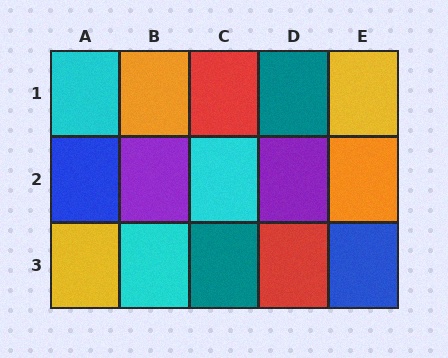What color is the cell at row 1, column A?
Cyan.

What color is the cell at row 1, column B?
Orange.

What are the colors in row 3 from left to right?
Yellow, cyan, teal, red, blue.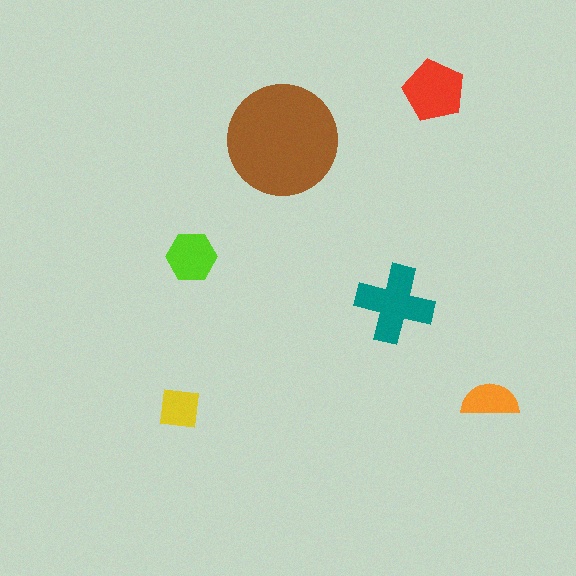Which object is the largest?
The brown circle.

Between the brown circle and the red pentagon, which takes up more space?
The brown circle.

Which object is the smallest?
The yellow square.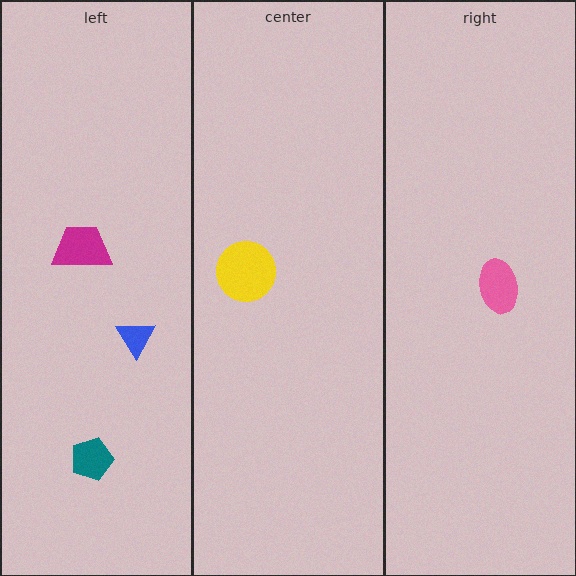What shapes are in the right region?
The pink ellipse.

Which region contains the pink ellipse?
The right region.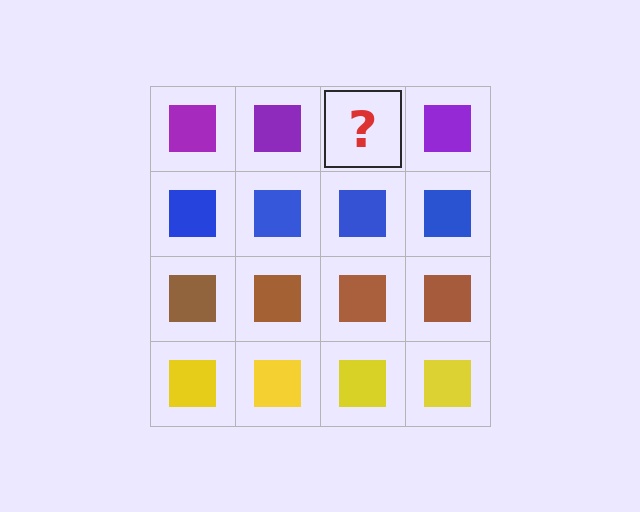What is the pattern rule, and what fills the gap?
The rule is that each row has a consistent color. The gap should be filled with a purple square.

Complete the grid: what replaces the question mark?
The question mark should be replaced with a purple square.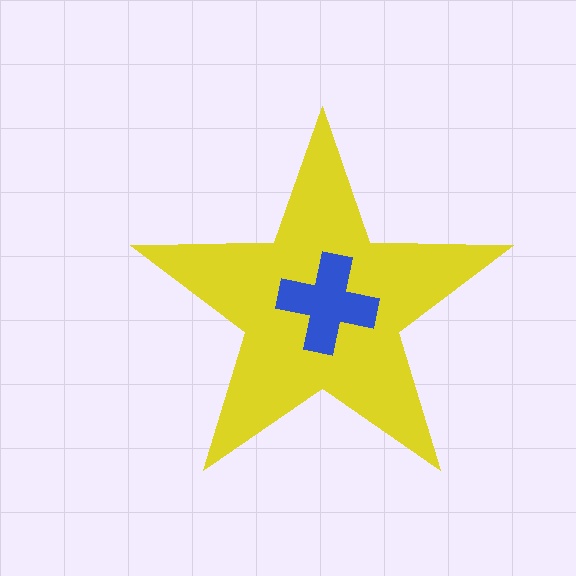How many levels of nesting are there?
2.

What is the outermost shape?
The yellow star.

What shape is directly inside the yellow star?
The blue cross.